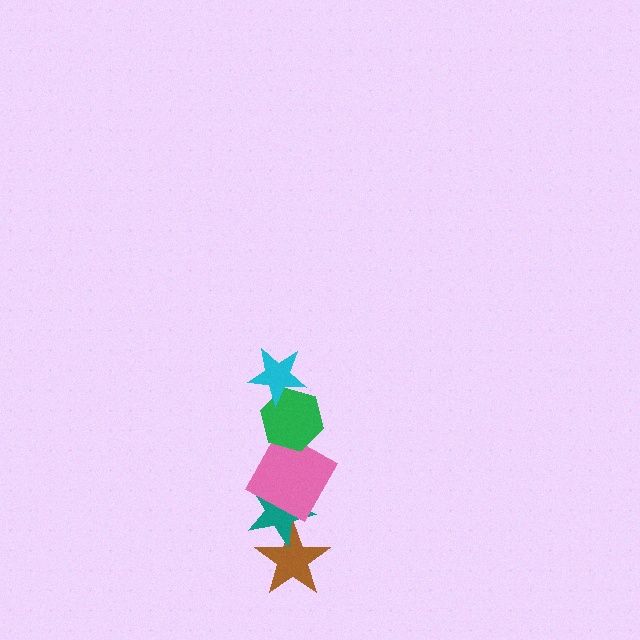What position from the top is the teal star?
The teal star is 4th from the top.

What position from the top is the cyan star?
The cyan star is 1st from the top.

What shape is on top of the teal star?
The pink square is on top of the teal star.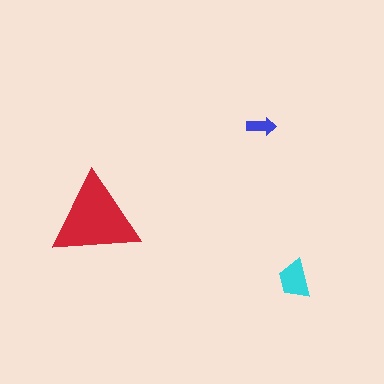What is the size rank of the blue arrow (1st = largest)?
3rd.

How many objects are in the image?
There are 3 objects in the image.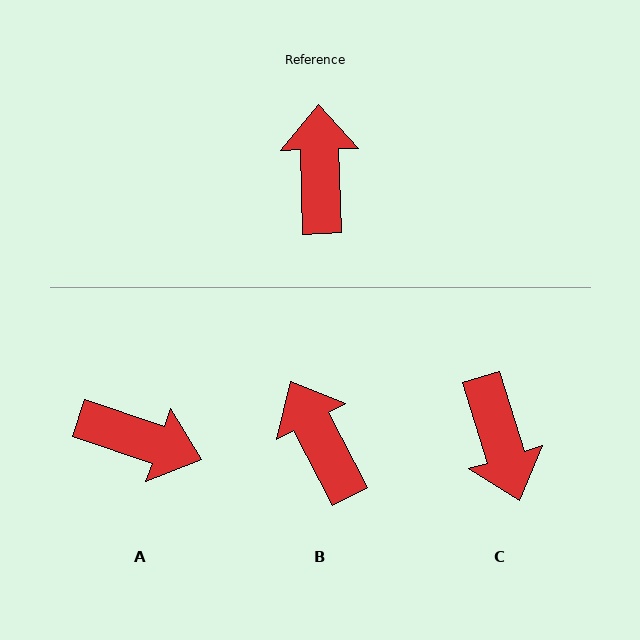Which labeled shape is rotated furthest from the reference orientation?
C, about 164 degrees away.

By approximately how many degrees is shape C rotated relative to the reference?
Approximately 164 degrees clockwise.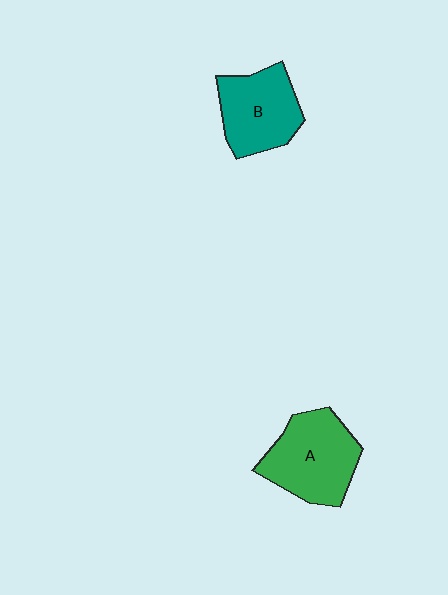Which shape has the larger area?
Shape A (green).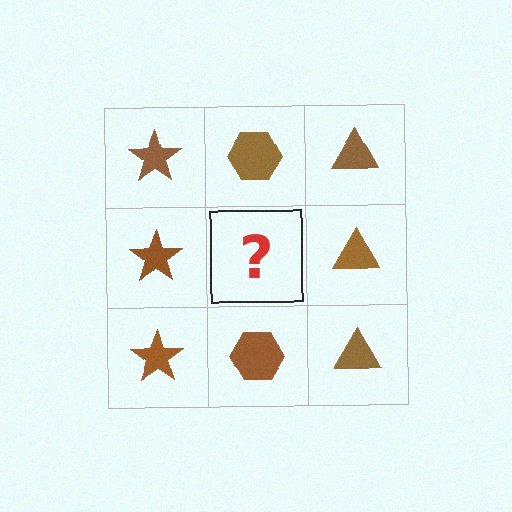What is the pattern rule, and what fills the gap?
The rule is that each column has a consistent shape. The gap should be filled with a brown hexagon.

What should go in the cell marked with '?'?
The missing cell should contain a brown hexagon.